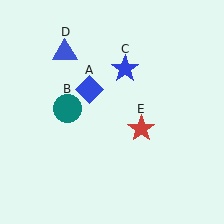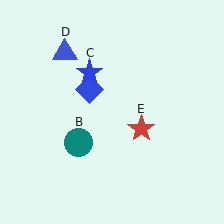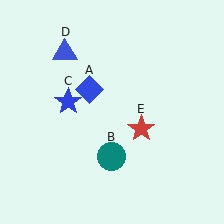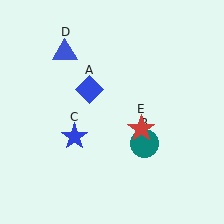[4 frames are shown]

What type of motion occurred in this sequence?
The teal circle (object B), blue star (object C) rotated counterclockwise around the center of the scene.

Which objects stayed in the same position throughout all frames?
Blue diamond (object A) and blue triangle (object D) and red star (object E) remained stationary.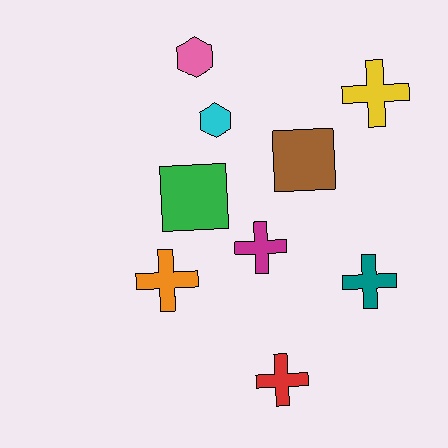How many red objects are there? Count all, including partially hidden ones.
There is 1 red object.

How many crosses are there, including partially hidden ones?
There are 5 crosses.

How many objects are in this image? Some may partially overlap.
There are 9 objects.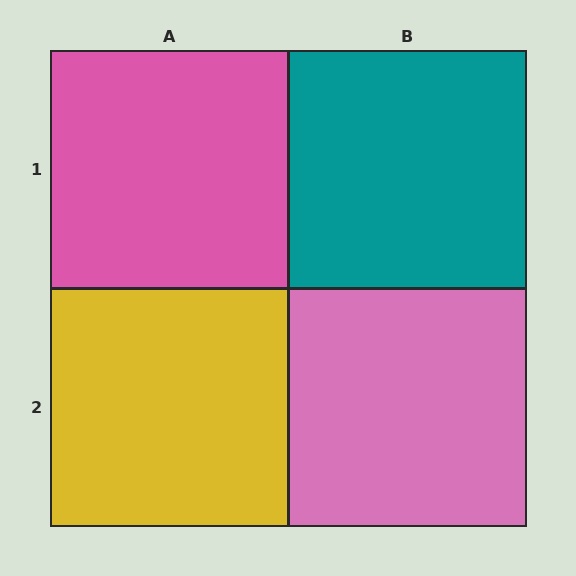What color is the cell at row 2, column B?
Pink.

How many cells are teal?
1 cell is teal.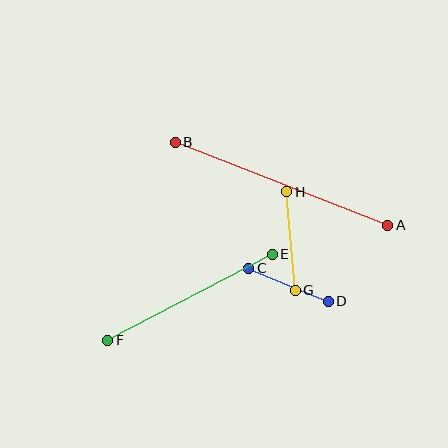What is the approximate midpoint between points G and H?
The midpoint is at approximately (291, 241) pixels.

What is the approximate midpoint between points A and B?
The midpoint is at approximately (282, 184) pixels.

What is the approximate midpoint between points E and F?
The midpoint is at approximately (190, 297) pixels.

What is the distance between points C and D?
The distance is approximately 86 pixels.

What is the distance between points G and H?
The distance is approximately 99 pixels.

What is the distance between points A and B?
The distance is approximately 228 pixels.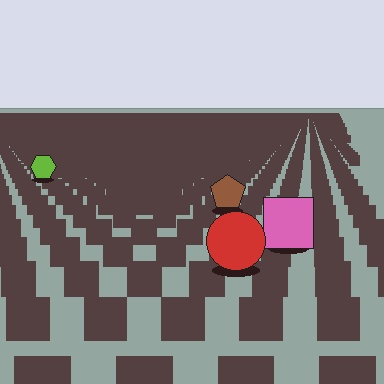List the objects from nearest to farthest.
From nearest to farthest: the red circle, the pink square, the brown pentagon, the lime hexagon.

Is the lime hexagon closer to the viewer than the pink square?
No. The pink square is closer — you can tell from the texture gradient: the ground texture is coarser near it.